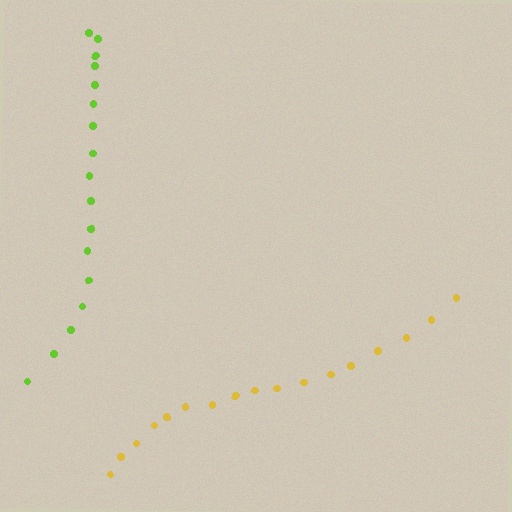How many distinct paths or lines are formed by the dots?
There are 2 distinct paths.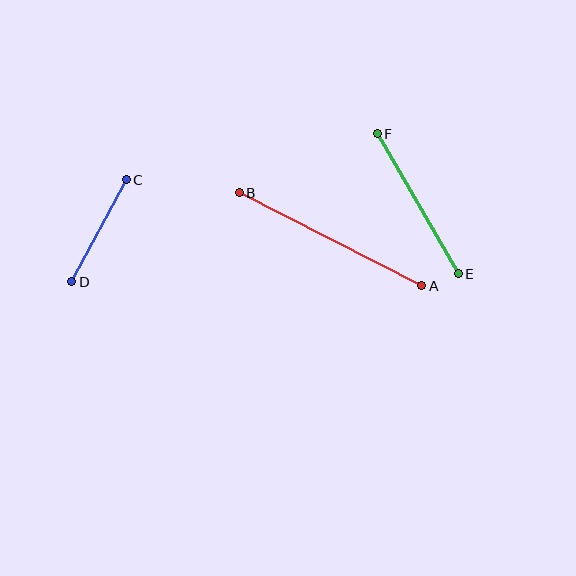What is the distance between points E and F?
The distance is approximately 162 pixels.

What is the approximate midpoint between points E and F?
The midpoint is at approximately (418, 204) pixels.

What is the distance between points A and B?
The distance is approximately 205 pixels.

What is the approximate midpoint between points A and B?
The midpoint is at approximately (330, 239) pixels.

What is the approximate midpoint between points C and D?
The midpoint is at approximately (99, 231) pixels.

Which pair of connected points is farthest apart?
Points A and B are farthest apart.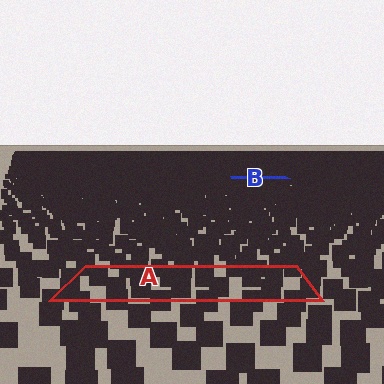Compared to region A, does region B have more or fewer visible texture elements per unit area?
Region B has more texture elements per unit area — they are packed more densely because it is farther away.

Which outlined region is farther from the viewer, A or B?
Region B is farther from the viewer — the texture elements inside it appear smaller and more densely packed.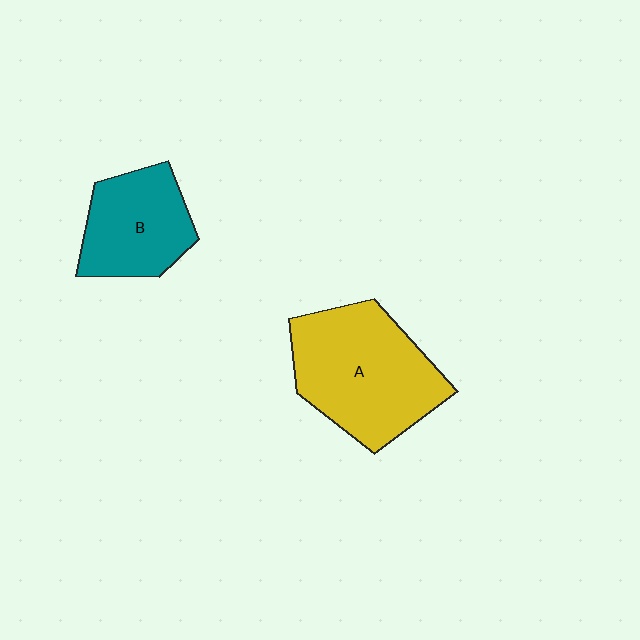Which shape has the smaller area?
Shape B (teal).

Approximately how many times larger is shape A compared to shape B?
Approximately 1.5 times.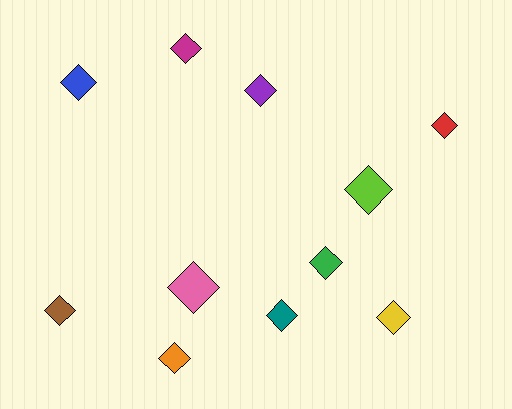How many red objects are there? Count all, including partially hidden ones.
There is 1 red object.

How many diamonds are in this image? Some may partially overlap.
There are 11 diamonds.